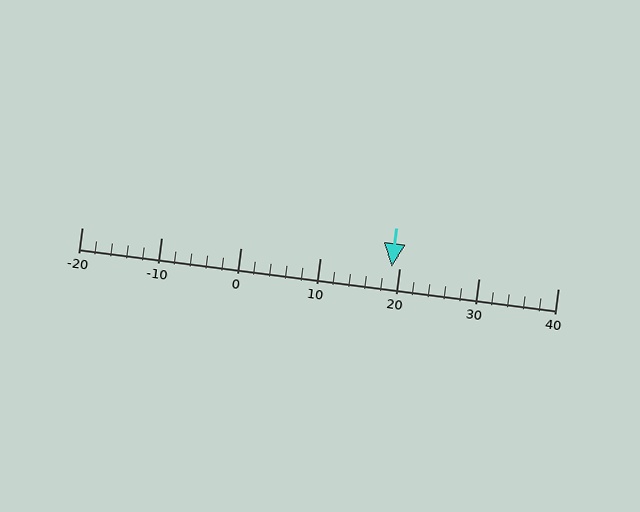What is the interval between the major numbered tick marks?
The major tick marks are spaced 10 units apart.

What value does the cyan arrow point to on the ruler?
The cyan arrow points to approximately 19.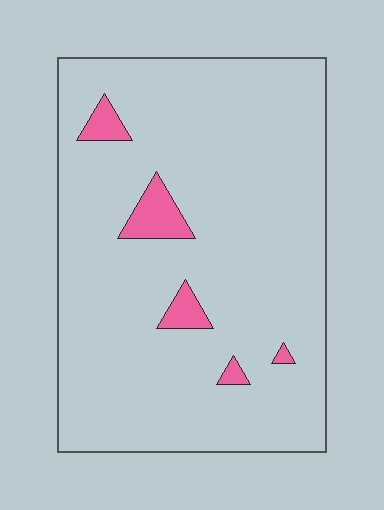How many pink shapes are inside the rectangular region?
5.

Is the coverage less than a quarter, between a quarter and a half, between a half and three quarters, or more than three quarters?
Less than a quarter.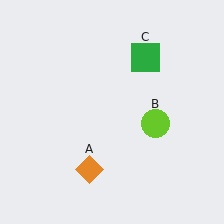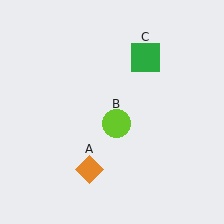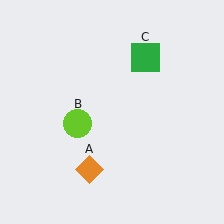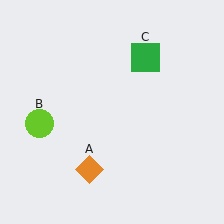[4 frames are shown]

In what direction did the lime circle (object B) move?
The lime circle (object B) moved left.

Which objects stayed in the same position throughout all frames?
Orange diamond (object A) and green square (object C) remained stationary.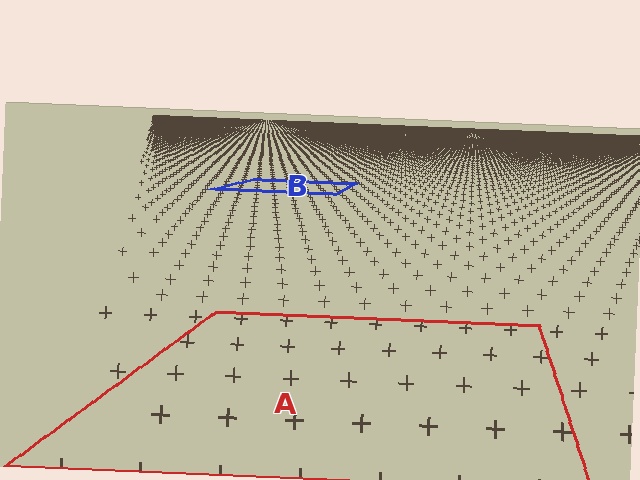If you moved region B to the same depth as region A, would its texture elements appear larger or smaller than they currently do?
They would appear larger. At a closer depth, the same texture elements are projected at a bigger on-screen size.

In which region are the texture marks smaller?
The texture marks are smaller in region B, because it is farther away.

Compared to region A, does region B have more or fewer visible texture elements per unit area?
Region B has more texture elements per unit area — they are packed more densely because it is farther away.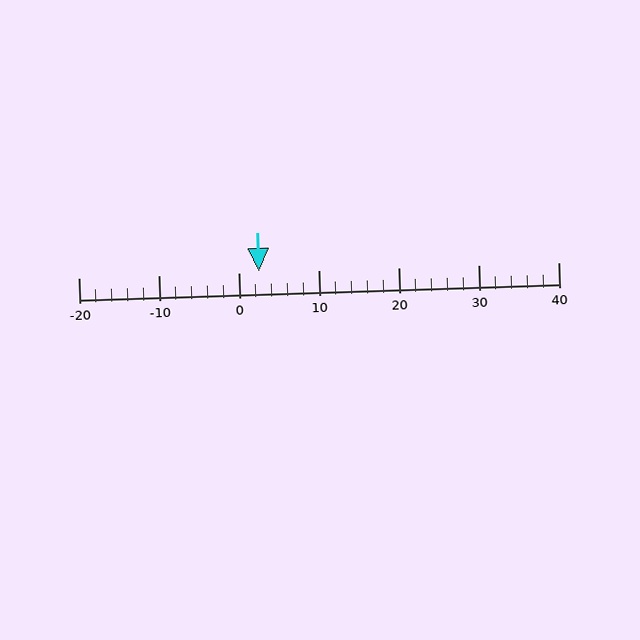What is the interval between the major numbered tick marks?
The major tick marks are spaced 10 units apart.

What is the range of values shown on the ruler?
The ruler shows values from -20 to 40.